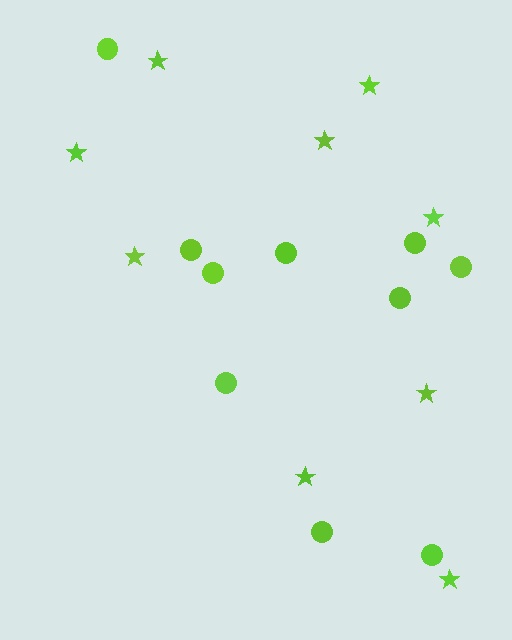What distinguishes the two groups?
There are 2 groups: one group of circles (10) and one group of stars (9).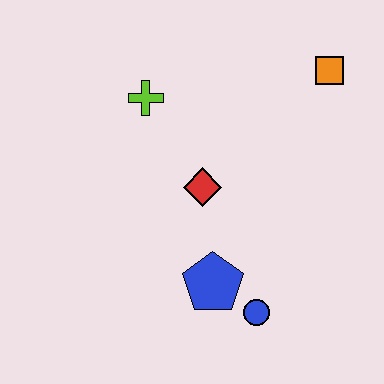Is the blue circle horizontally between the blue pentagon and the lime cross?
No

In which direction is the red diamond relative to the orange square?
The red diamond is to the left of the orange square.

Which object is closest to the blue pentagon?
The blue circle is closest to the blue pentagon.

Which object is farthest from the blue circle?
The orange square is farthest from the blue circle.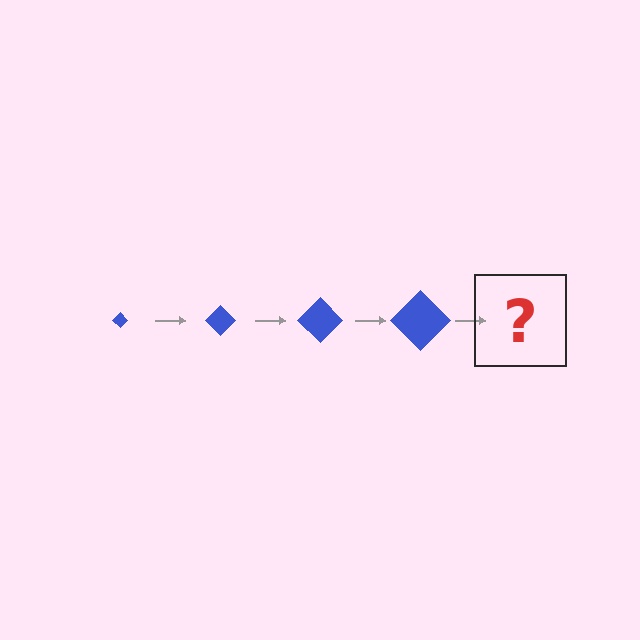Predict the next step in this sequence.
The next step is a blue diamond, larger than the previous one.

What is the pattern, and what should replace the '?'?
The pattern is that the diamond gets progressively larger each step. The '?' should be a blue diamond, larger than the previous one.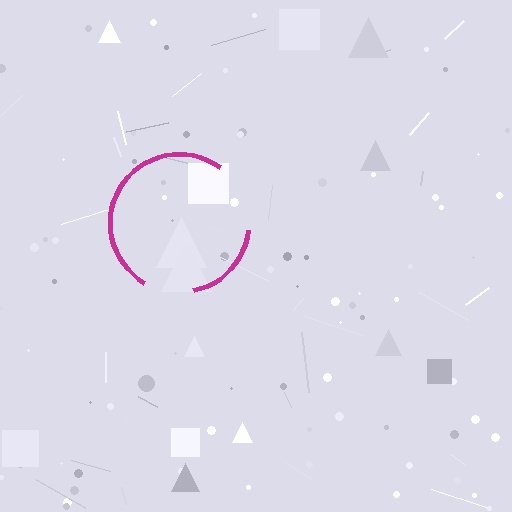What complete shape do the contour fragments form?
The contour fragments form a circle.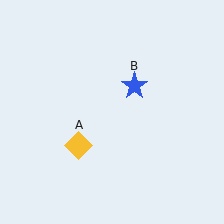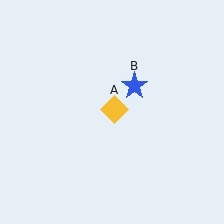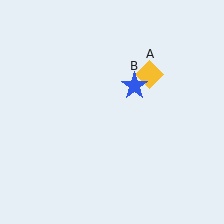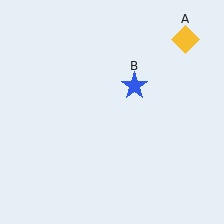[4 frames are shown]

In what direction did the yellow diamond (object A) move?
The yellow diamond (object A) moved up and to the right.